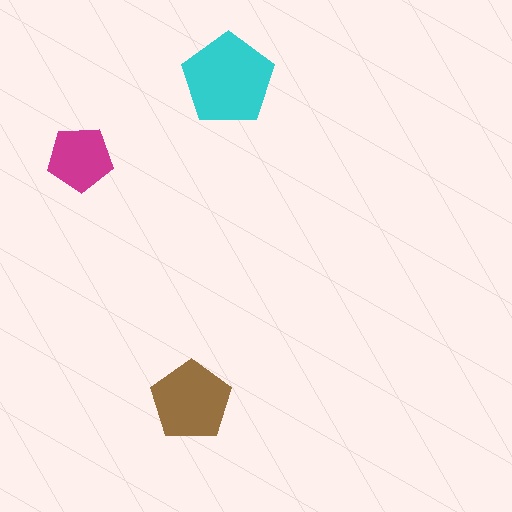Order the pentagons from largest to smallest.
the cyan one, the brown one, the magenta one.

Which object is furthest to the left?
The magenta pentagon is leftmost.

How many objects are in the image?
There are 3 objects in the image.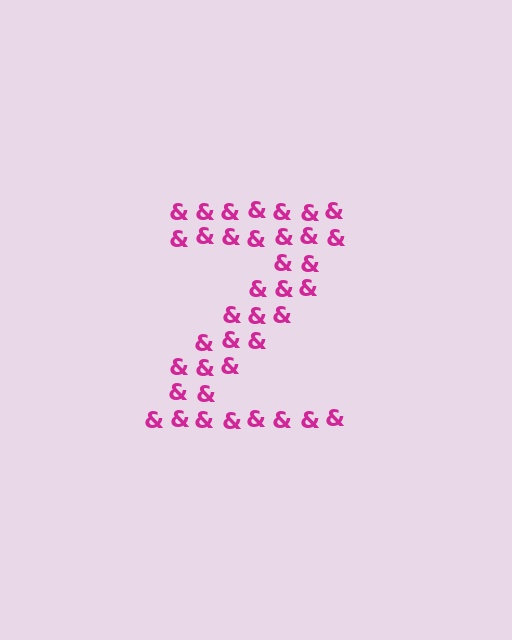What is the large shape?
The large shape is the letter Z.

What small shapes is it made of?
It is made of small ampersands.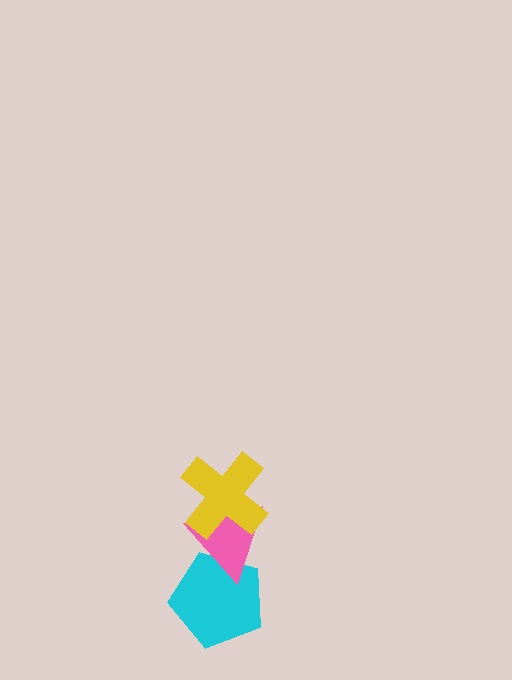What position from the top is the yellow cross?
The yellow cross is 1st from the top.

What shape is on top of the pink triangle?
The yellow cross is on top of the pink triangle.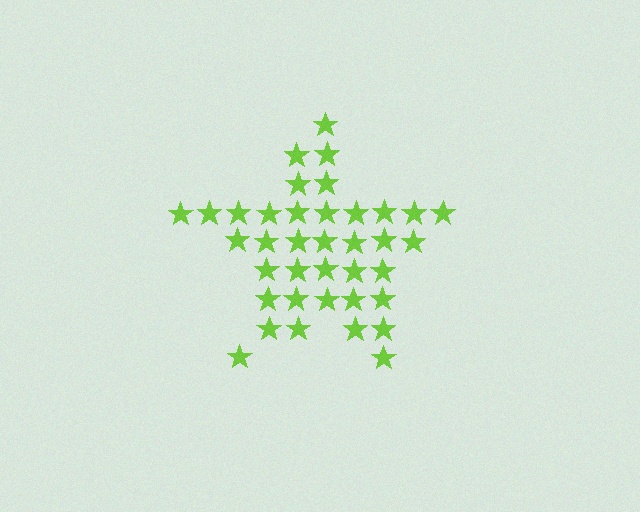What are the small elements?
The small elements are stars.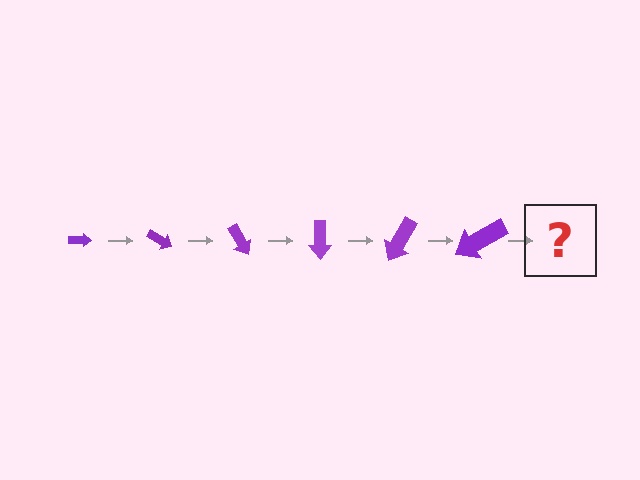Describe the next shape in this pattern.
It should be an arrow, larger than the previous one and rotated 180 degrees from the start.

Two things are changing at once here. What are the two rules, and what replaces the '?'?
The two rules are that the arrow grows larger each step and it rotates 30 degrees each step. The '?' should be an arrow, larger than the previous one and rotated 180 degrees from the start.